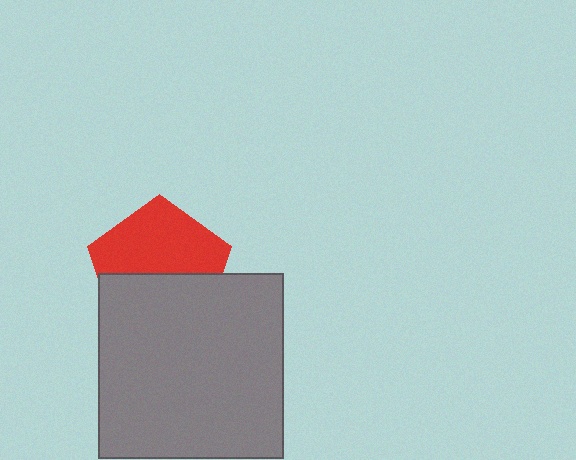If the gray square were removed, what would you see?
You would see the complete red pentagon.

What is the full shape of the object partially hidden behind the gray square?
The partially hidden object is a red pentagon.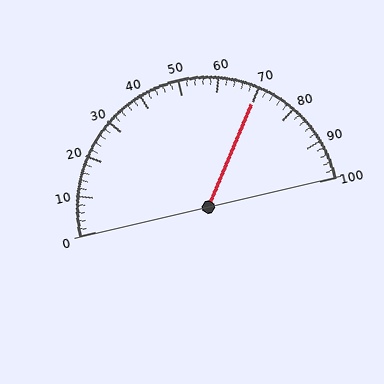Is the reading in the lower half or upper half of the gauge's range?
The reading is in the upper half of the range (0 to 100).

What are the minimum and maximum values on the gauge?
The gauge ranges from 0 to 100.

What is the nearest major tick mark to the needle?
The nearest major tick mark is 70.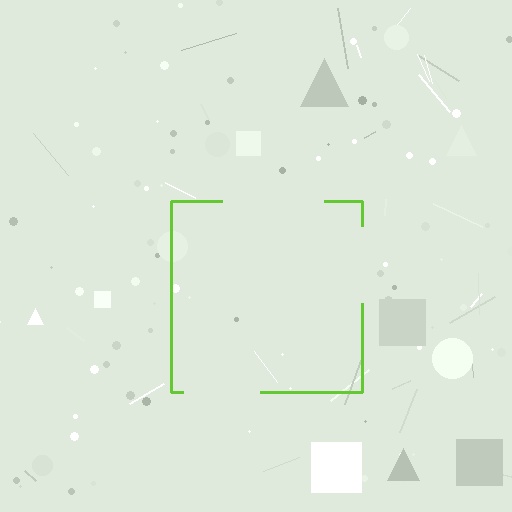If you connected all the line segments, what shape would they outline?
They would outline a square.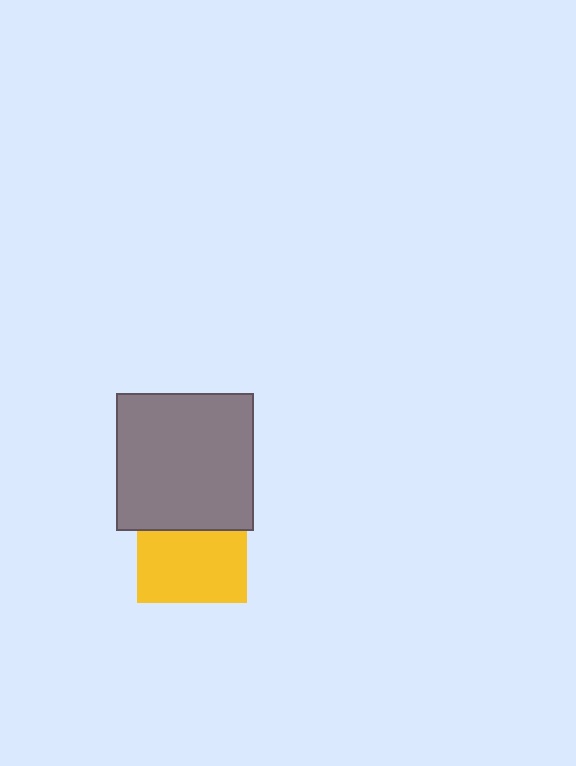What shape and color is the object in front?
The object in front is a gray square.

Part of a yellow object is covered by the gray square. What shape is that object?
It is a square.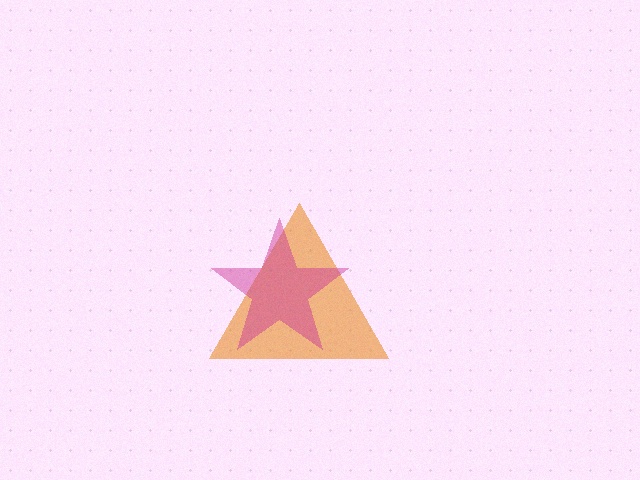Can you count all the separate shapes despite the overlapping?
Yes, there are 2 separate shapes.